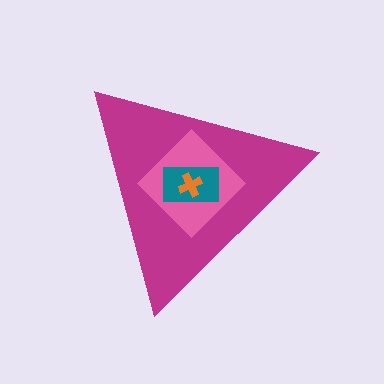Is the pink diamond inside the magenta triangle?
Yes.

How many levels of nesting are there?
4.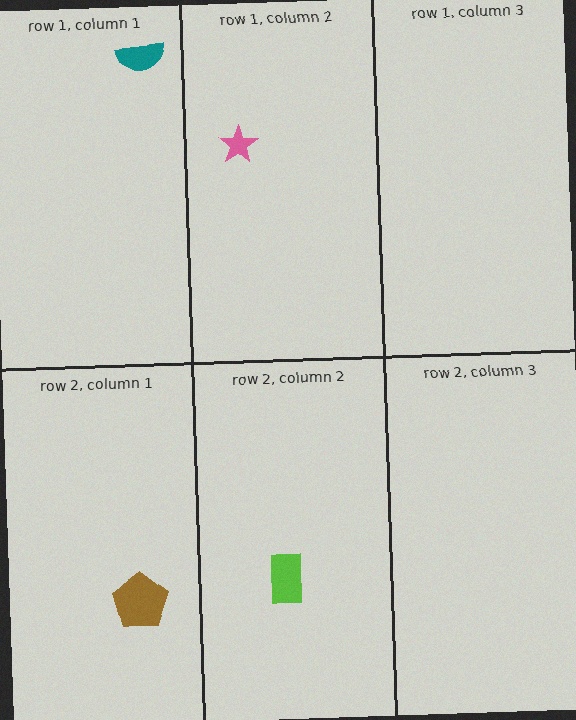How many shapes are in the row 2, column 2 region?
1.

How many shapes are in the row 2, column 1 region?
1.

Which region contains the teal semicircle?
The row 1, column 1 region.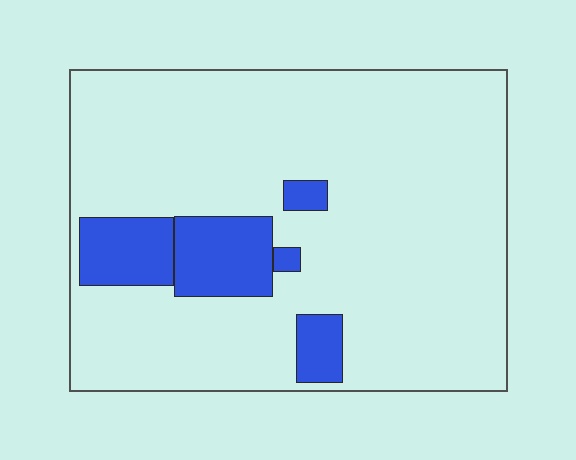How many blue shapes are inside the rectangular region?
5.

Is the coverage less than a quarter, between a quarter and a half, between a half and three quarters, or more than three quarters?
Less than a quarter.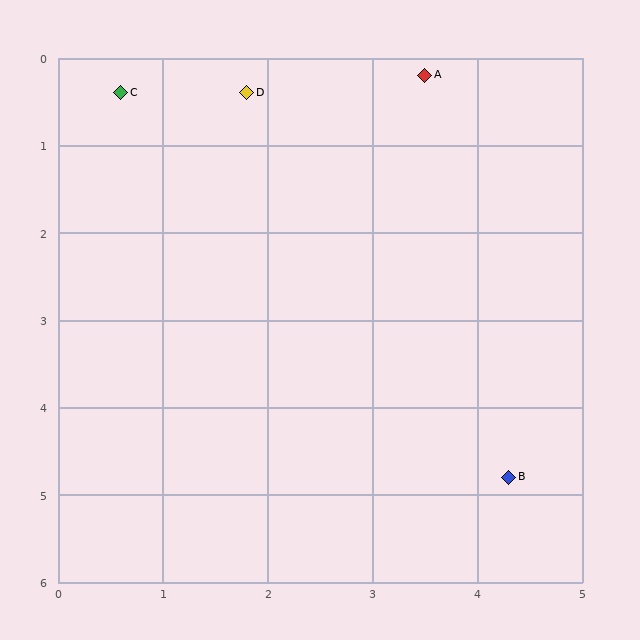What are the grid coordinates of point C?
Point C is at approximately (0.6, 0.4).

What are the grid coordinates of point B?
Point B is at approximately (4.3, 4.8).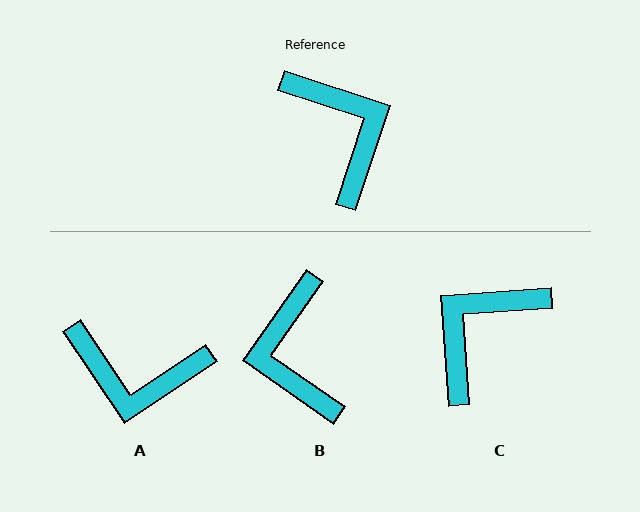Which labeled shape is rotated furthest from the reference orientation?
B, about 163 degrees away.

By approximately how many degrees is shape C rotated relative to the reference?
Approximately 112 degrees counter-clockwise.